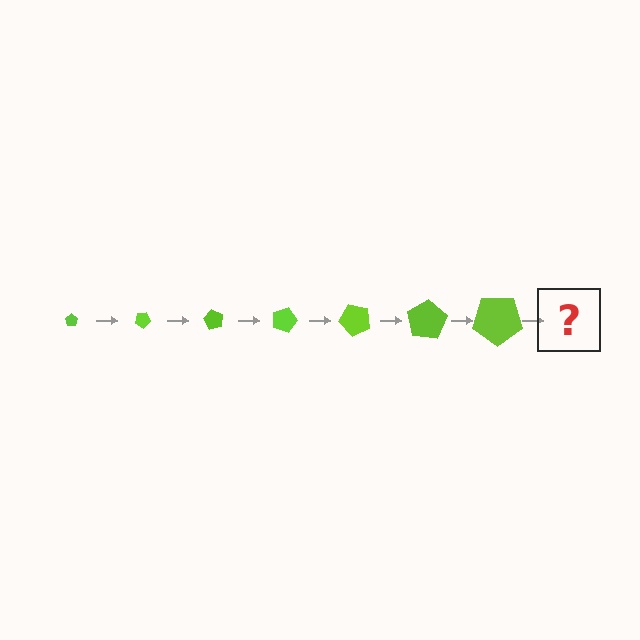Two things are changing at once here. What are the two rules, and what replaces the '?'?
The two rules are that the pentagon grows larger each step and it rotates 30 degrees each step. The '?' should be a pentagon, larger than the previous one and rotated 210 degrees from the start.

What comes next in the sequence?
The next element should be a pentagon, larger than the previous one and rotated 210 degrees from the start.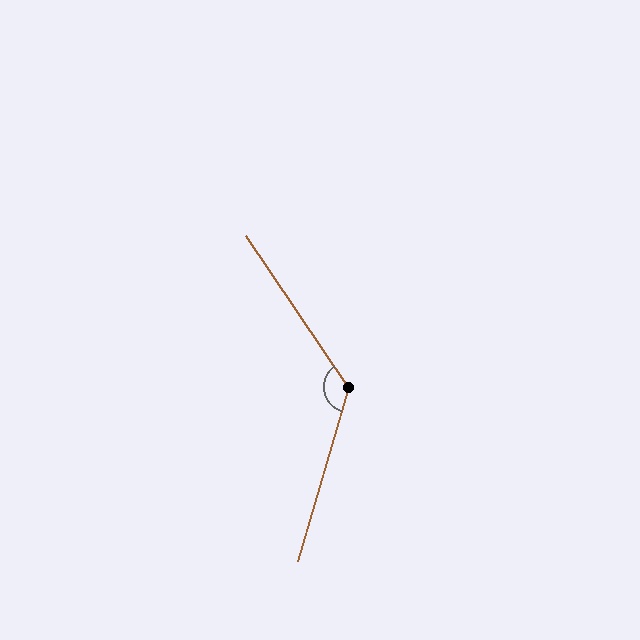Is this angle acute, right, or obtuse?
It is obtuse.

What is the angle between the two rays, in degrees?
Approximately 130 degrees.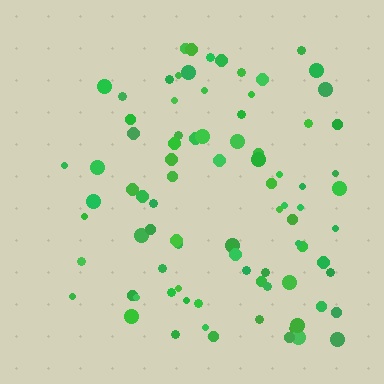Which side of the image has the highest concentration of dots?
The right.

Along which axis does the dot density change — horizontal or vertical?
Horizontal.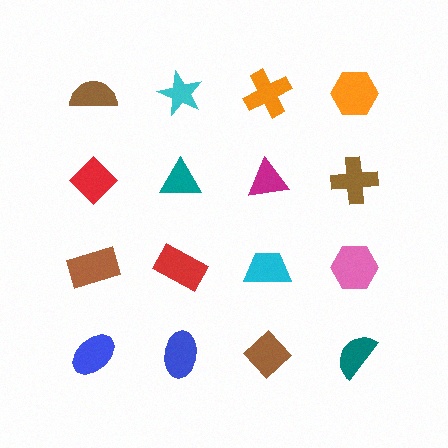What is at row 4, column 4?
A teal semicircle.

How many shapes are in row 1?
4 shapes.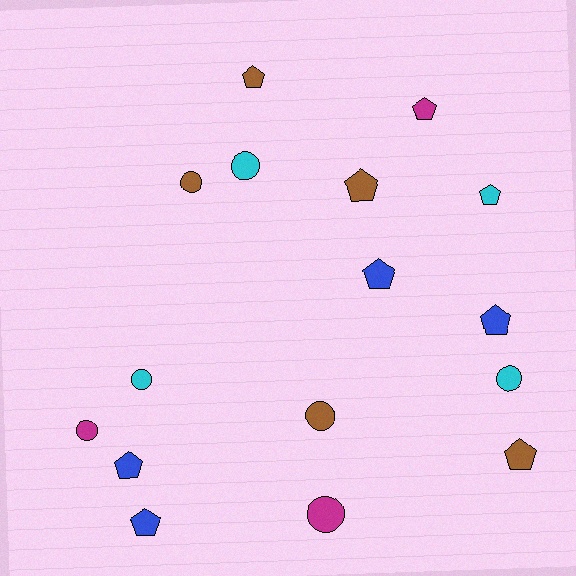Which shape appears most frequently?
Pentagon, with 9 objects.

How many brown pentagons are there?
There are 3 brown pentagons.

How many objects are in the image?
There are 16 objects.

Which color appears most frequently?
Brown, with 5 objects.